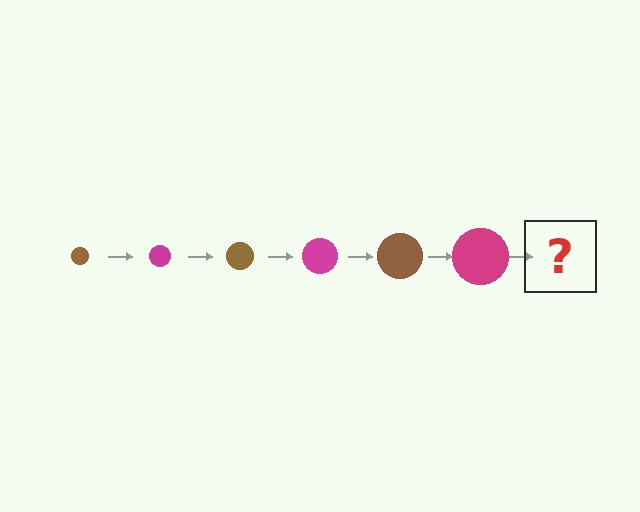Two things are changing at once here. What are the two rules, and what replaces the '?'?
The two rules are that the circle grows larger each step and the color cycles through brown and magenta. The '?' should be a brown circle, larger than the previous one.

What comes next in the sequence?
The next element should be a brown circle, larger than the previous one.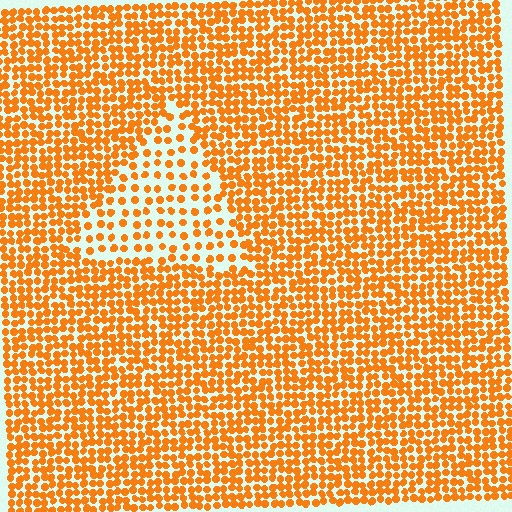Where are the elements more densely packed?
The elements are more densely packed outside the triangle boundary.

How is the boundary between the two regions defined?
The boundary is defined by a change in element density (approximately 2.1x ratio). All elements are the same color, size, and shape.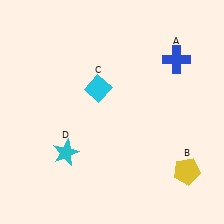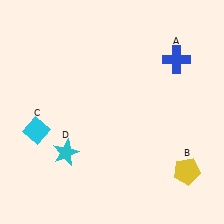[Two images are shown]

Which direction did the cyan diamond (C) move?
The cyan diamond (C) moved left.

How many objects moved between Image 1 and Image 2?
1 object moved between the two images.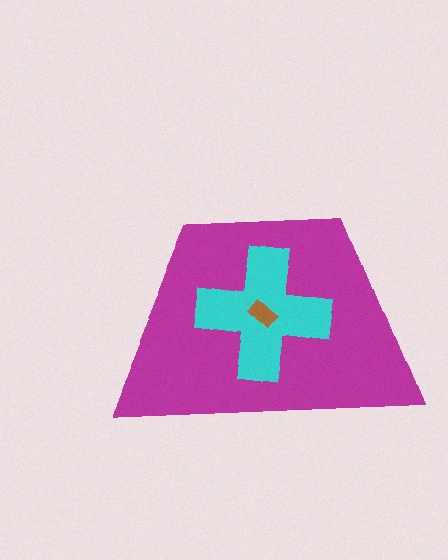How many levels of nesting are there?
3.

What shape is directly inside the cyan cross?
The brown rectangle.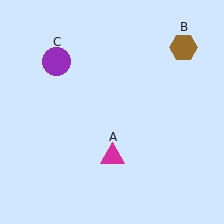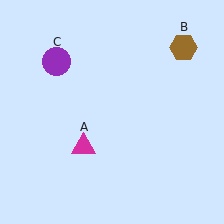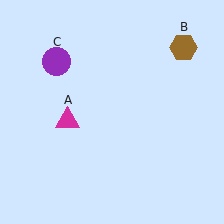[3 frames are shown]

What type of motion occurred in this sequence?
The magenta triangle (object A) rotated clockwise around the center of the scene.